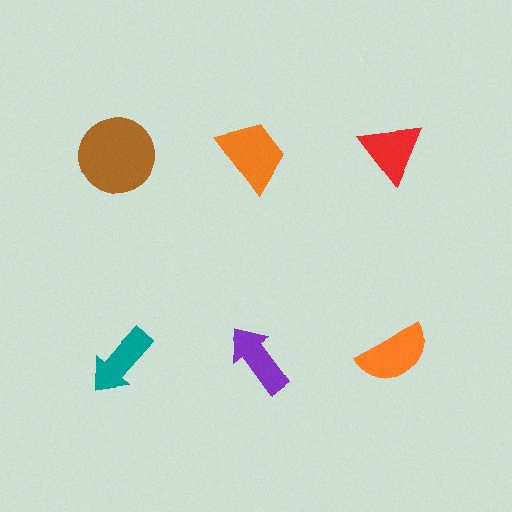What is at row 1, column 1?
A brown circle.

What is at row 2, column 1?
A teal arrow.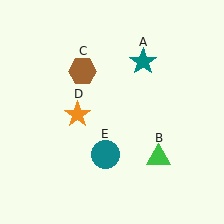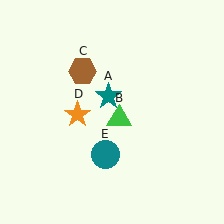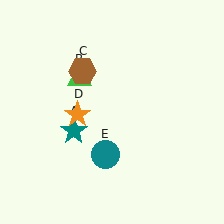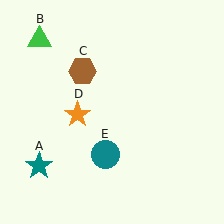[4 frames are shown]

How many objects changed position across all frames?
2 objects changed position: teal star (object A), green triangle (object B).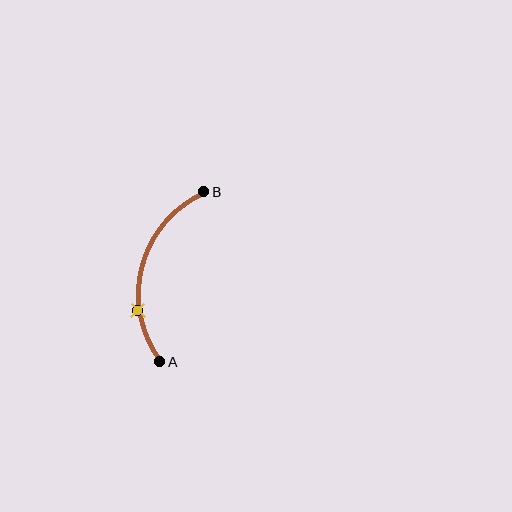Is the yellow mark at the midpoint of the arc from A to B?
No. The yellow mark lies on the arc but is closer to endpoint A. The arc midpoint would be at the point on the curve equidistant along the arc from both A and B.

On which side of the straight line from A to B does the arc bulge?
The arc bulges to the left of the straight line connecting A and B.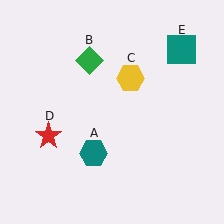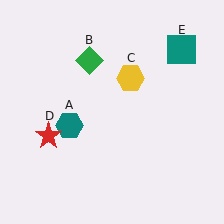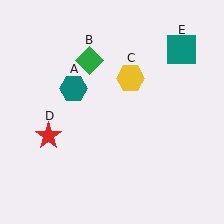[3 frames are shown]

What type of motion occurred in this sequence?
The teal hexagon (object A) rotated clockwise around the center of the scene.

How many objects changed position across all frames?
1 object changed position: teal hexagon (object A).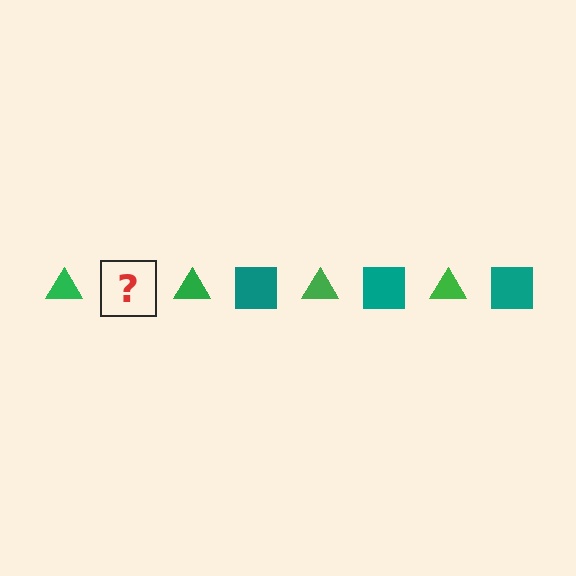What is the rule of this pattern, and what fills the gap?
The rule is that the pattern alternates between green triangle and teal square. The gap should be filled with a teal square.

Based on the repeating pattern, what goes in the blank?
The blank should be a teal square.